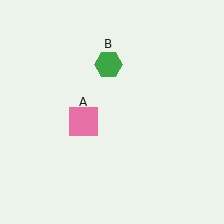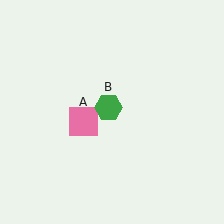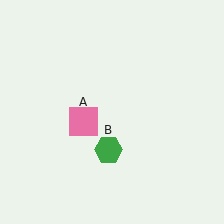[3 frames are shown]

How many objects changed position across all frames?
1 object changed position: green hexagon (object B).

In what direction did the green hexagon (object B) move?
The green hexagon (object B) moved down.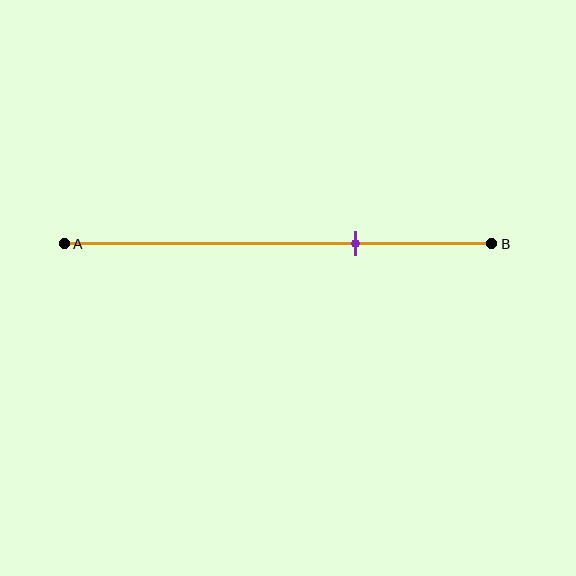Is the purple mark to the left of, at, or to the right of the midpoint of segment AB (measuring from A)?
The purple mark is to the right of the midpoint of segment AB.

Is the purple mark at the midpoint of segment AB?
No, the mark is at about 70% from A, not at the 50% midpoint.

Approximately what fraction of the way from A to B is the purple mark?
The purple mark is approximately 70% of the way from A to B.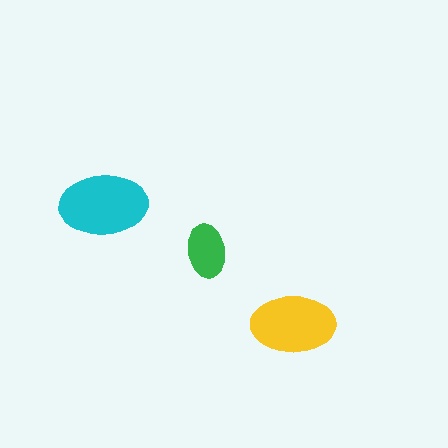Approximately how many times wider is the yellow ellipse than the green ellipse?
About 1.5 times wider.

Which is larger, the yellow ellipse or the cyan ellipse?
The cyan one.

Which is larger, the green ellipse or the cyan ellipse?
The cyan one.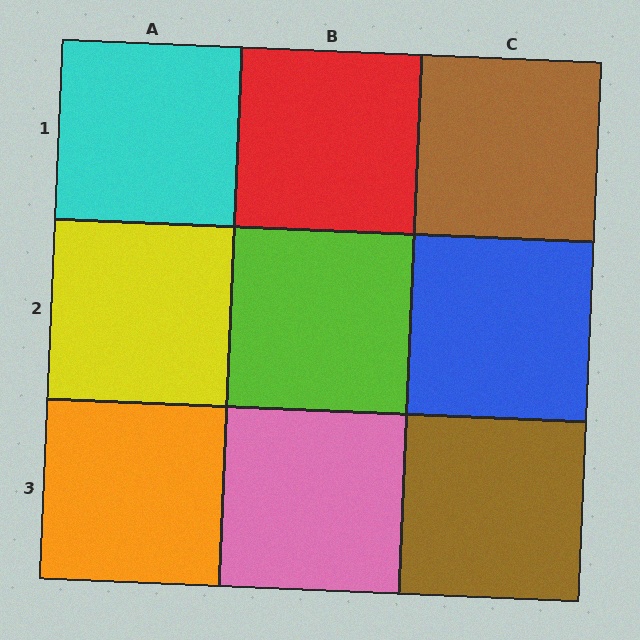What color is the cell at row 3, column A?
Orange.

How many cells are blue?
1 cell is blue.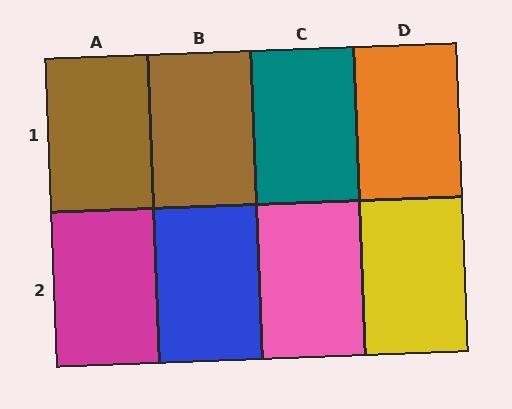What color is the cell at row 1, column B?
Brown.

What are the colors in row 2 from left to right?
Magenta, blue, pink, yellow.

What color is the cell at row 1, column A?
Brown.